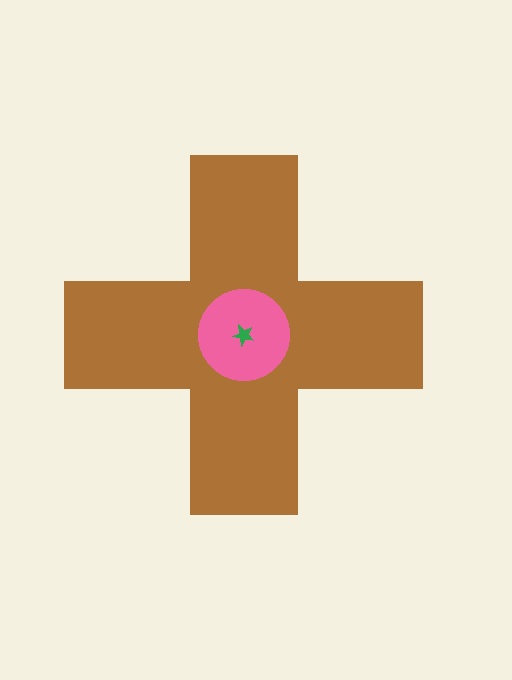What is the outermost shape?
The brown cross.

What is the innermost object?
The green star.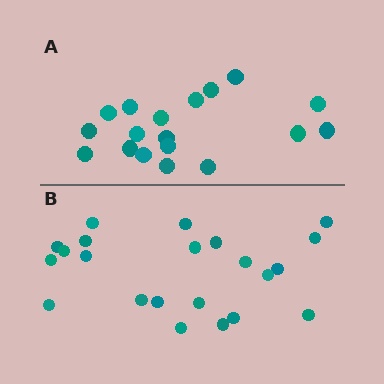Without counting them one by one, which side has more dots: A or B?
Region B (the bottom region) has more dots.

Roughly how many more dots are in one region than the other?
Region B has about 4 more dots than region A.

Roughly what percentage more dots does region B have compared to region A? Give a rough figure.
About 20% more.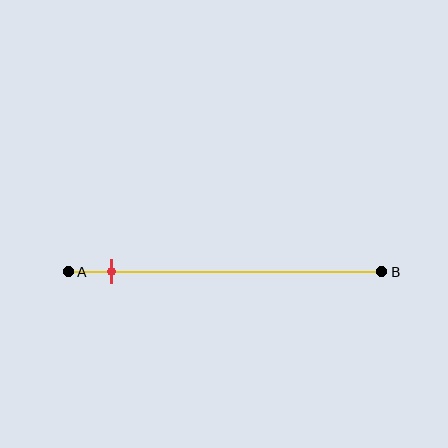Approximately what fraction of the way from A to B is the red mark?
The red mark is approximately 15% of the way from A to B.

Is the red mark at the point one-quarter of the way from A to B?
No, the mark is at about 15% from A, not at the 25% one-quarter point.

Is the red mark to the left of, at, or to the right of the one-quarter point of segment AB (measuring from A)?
The red mark is to the left of the one-quarter point of segment AB.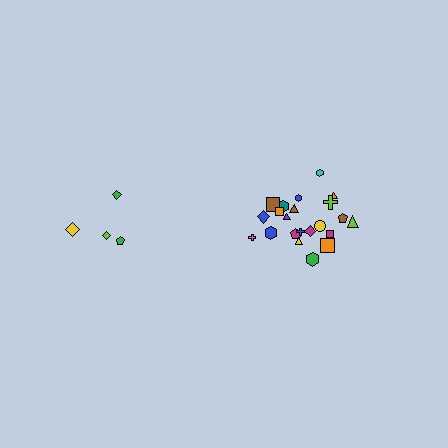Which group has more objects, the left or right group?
The right group.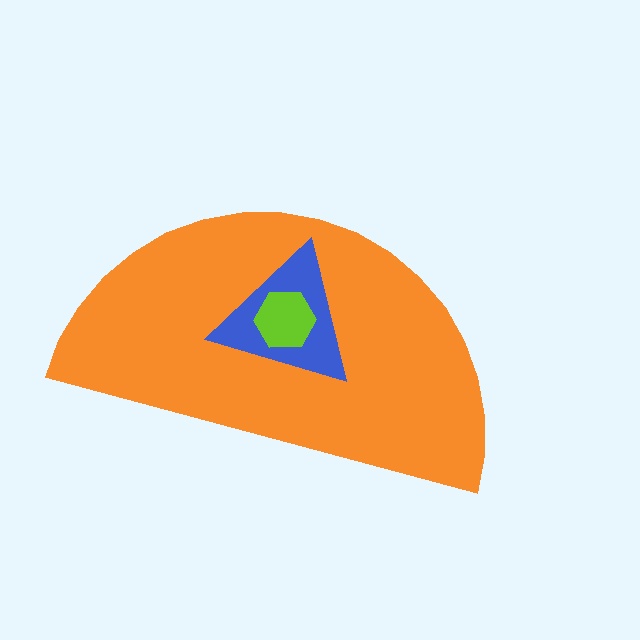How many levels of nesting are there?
3.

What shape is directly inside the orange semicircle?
The blue triangle.